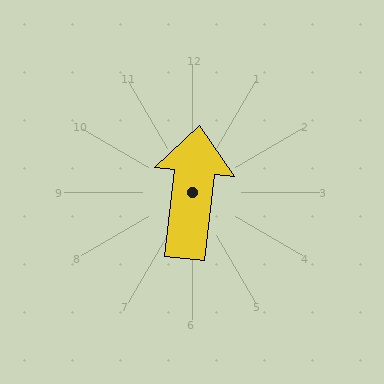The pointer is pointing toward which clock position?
Roughly 12 o'clock.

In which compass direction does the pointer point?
North.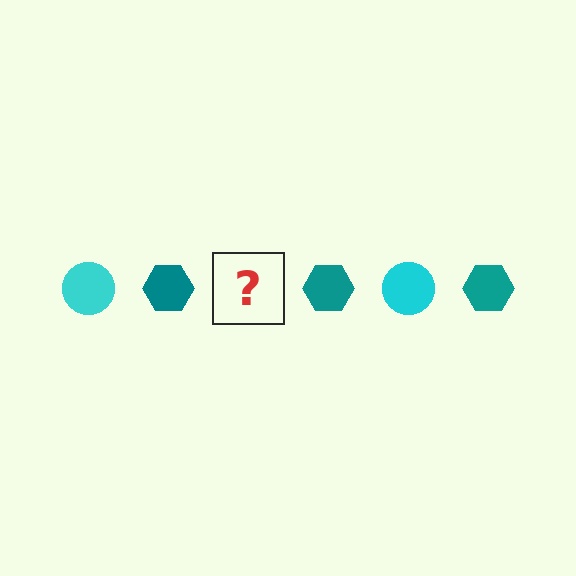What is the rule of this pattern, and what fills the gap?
The rule is that the pattern alternates between cyan circle and teal hexagon. The gap should be filled with a cyan circle.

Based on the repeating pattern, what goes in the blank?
The blank should be a cyan circle.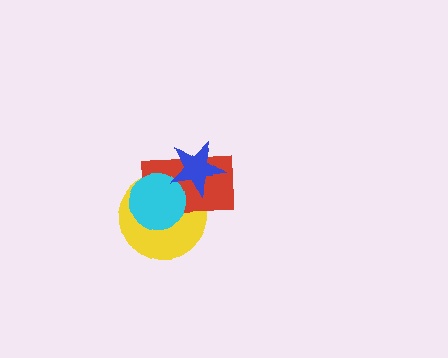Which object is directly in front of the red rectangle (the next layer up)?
The cyan circle is directly in front of the red rectangle.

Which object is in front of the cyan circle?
The blue star is in front of the cyan circle.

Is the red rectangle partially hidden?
Yes, it is partially covered by another shape.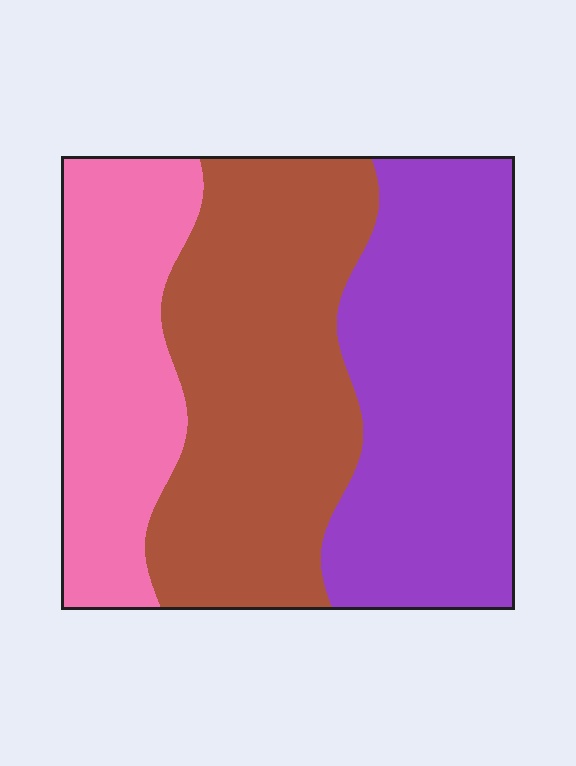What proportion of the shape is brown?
Brown takes up between a third and a half of the shape.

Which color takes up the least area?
Pink, at roughly 25%.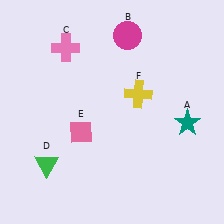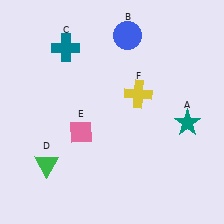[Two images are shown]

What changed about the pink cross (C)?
In Image 1, C is pink. In Image 2, it changed to teal.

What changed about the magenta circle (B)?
In Image 1, B is magenta. In Image 2, it changed to blue.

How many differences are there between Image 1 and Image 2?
There are 2 differences between the two images.